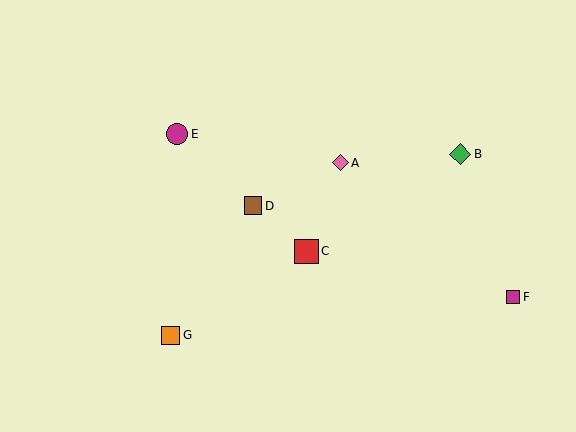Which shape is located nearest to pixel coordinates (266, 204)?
The brown square (labeled D) at (253, 206) is nearest to that location.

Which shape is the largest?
The red square (labeled C) is the largest.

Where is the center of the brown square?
The center of the brown square is at (253, 206).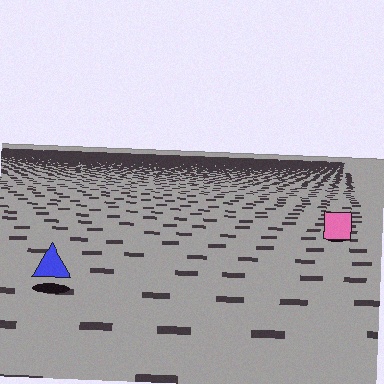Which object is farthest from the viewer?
The pink square is farthest from the viewer. It appears smaller and the ground texture around it is denser.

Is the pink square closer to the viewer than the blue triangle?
No. The blue triangle is closer — you can tell from the texture gradient: the ground texture is coarser near it.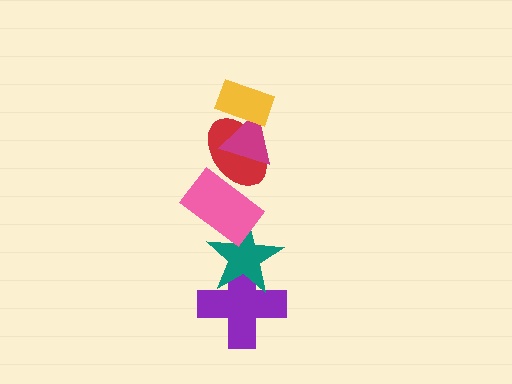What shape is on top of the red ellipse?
The magenta triangle is on top of the red ellipse.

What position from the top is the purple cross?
The purple cross is 6th from the top.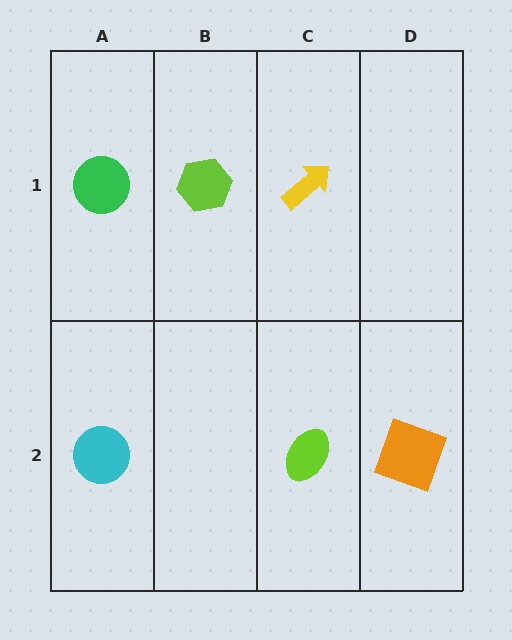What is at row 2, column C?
A lime ellipse.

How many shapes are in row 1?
3 shapes.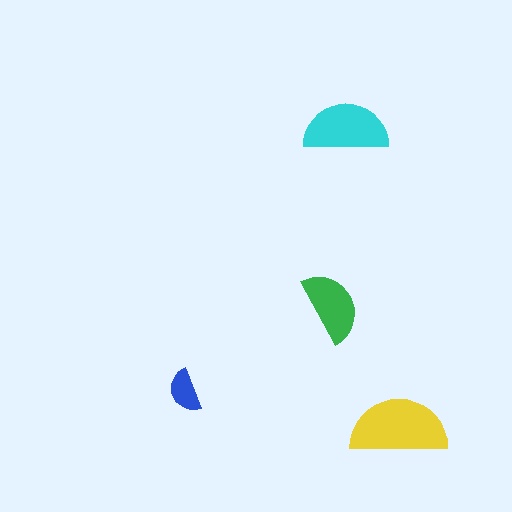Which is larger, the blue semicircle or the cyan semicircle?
The cyan one.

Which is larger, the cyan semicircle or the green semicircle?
The cyan one.